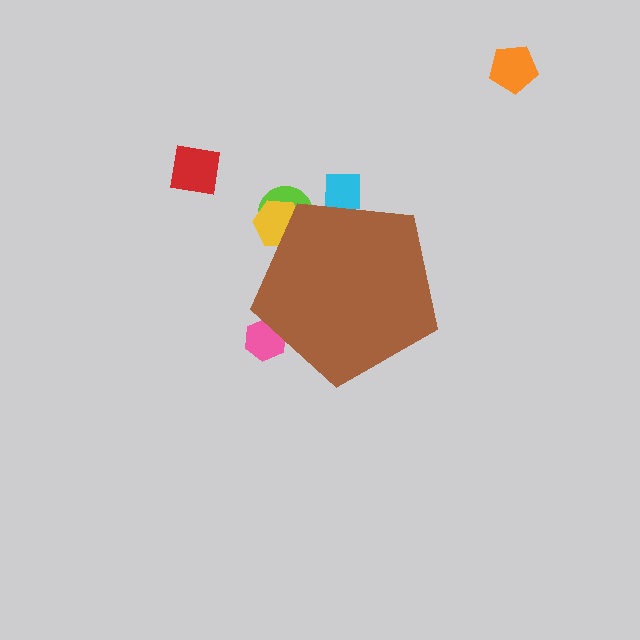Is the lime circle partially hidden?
Yes, the lime circle is partially hidden behind the brown pentagon.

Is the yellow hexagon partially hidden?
Yes, the yellow hexagon is partially hidden behind the brown pentagon.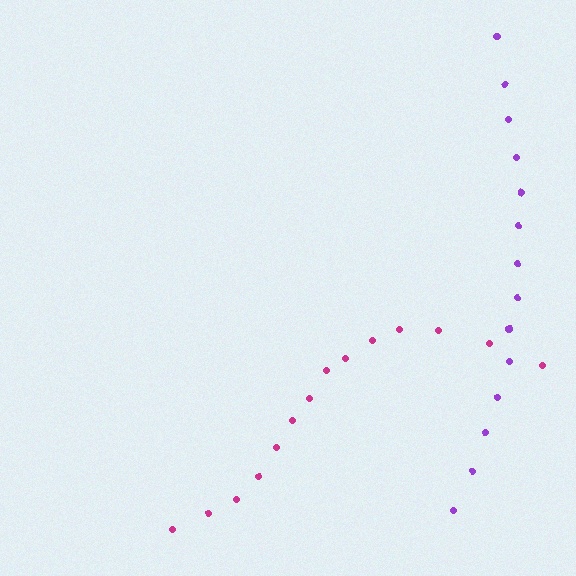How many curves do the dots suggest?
There are 2 distinct paths.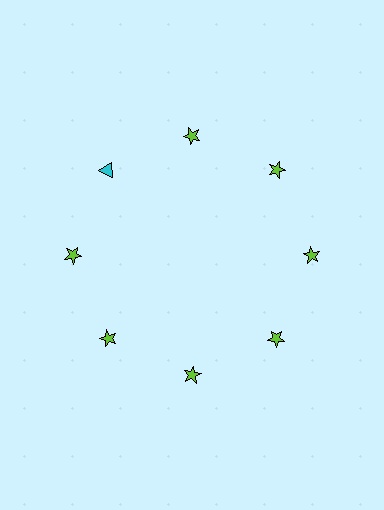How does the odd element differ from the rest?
It differs in both color (cyan instead of lime) and shape (triangle instead of star).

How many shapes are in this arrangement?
There are 8 shapes arranged in a ring pattern.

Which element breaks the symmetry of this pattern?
The cyan triangle at roughly the 10 o'clock position breaks the symmetry. All other shapes are lime stars.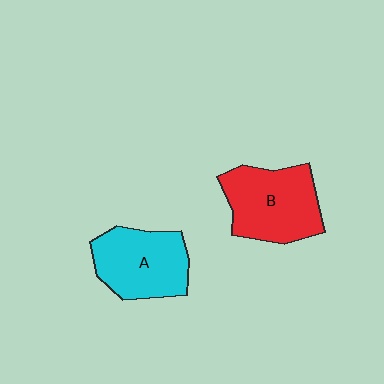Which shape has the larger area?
Shape B (red).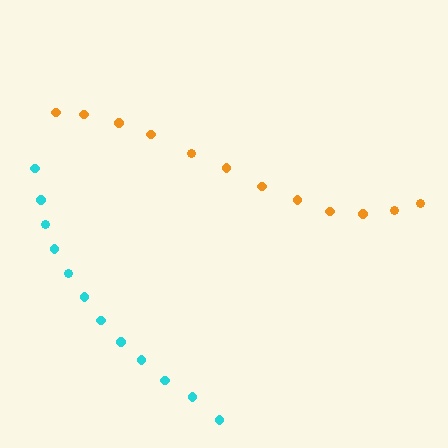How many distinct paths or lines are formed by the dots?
There are 2 distinct paths.